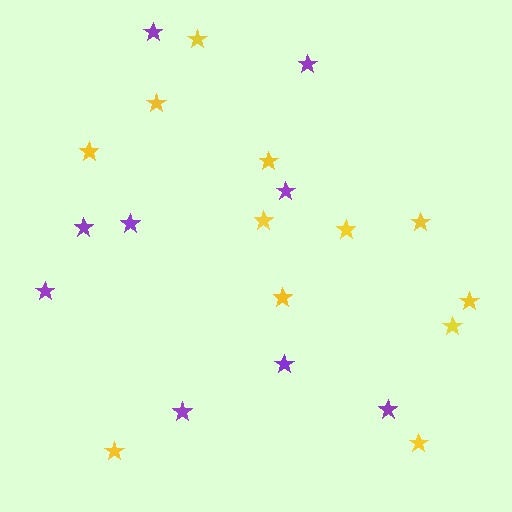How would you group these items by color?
There are 2 groups: one group of purple stars (9) and one group of yellow stars (12).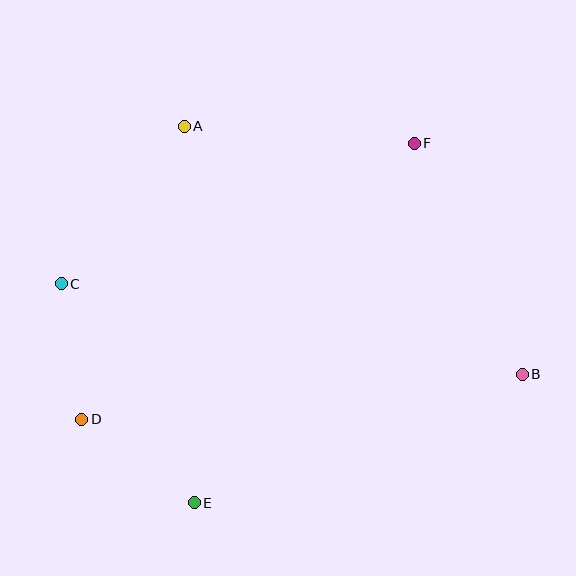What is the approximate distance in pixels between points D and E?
The distance between D and E is approximately 140 pixels.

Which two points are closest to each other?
Points C and D are closest to each other.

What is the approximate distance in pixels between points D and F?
The distance between D and F is approximately 432 pixels.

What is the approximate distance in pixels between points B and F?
The distance between B and F is approximately 255 pixels.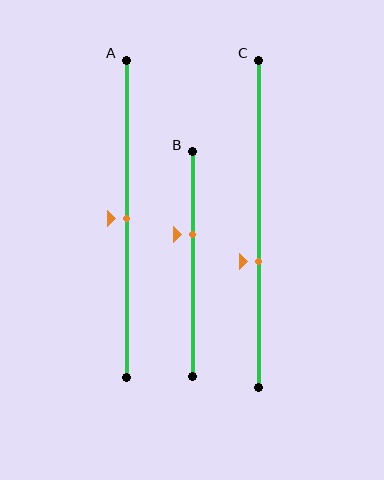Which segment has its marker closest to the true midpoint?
Segment A has its marker closest to the true midpoint.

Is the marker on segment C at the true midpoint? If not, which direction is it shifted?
No, the marker on segment C is shifted downward by about 12% of the segment length.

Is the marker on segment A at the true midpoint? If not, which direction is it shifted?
Yes, the marker on segment A is at the true midpoint.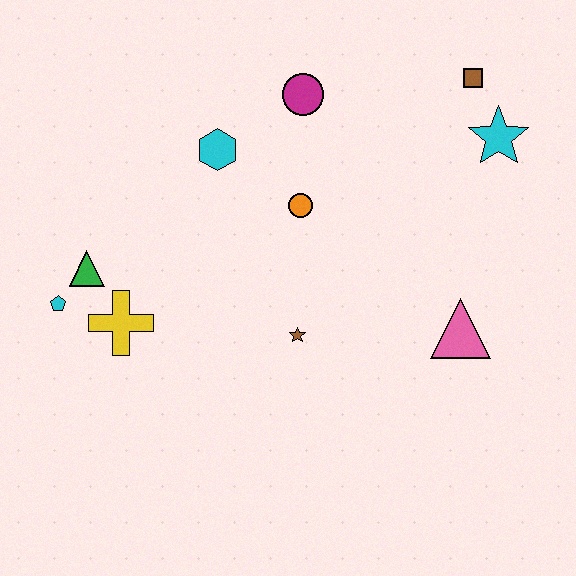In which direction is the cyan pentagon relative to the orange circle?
The cyan pentagon is to the left of the orange circle.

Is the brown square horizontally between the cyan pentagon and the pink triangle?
No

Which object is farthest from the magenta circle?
The cyan pentagon is farthest from the magenta circle.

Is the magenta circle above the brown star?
Yes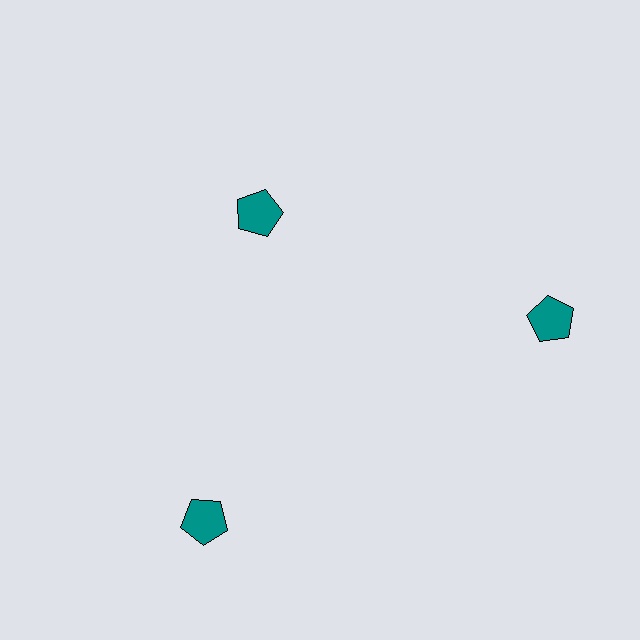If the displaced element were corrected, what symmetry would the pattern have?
It would have 3-fold rotational symmetry — the pattern would map onto itself every 120 degrees.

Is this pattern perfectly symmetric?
No. The 3 teal pentagons are arranged in a ring, but one element near the 11 o'clock position is pulled inward toward the center, breaking the 3-fold rotational symmetry.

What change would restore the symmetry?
The symmetry would be restored by moving it outward, back onto the ring so that all 3 pentagons sit at equal angles and equal distance from the center.